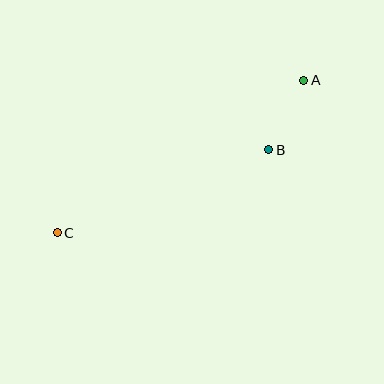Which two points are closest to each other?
Points A and B are closest to each other.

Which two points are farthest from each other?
Points A and C are farthest from each other.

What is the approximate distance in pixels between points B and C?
The distance between B and C is approximately 228 pixels.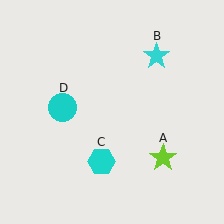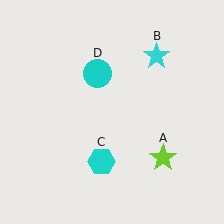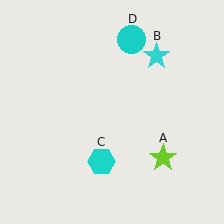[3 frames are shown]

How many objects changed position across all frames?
1 object changed position: cyan circle (object D).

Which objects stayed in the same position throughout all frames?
Lime star (object A) and cyan star (object B) and cyan hexagon (object C) remained stationary.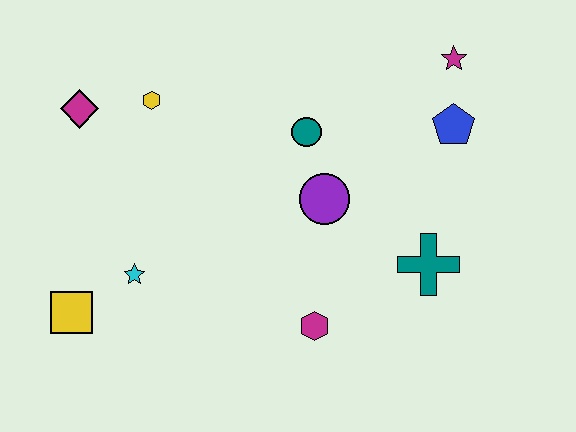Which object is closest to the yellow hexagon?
The magenta diamond is closest to the yellow hexagon.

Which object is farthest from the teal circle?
The yellow square is farthest from the teal circle.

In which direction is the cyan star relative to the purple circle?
The cyan star is to the left of the purple circle.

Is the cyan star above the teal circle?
No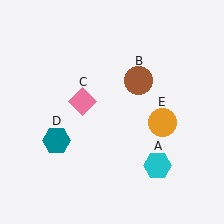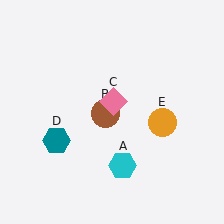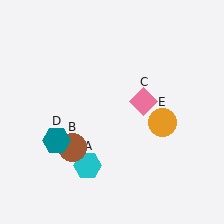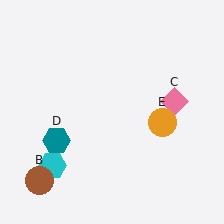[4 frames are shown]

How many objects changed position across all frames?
3 objects changed position: cyan hexagon (object A), brown circle (object B), pink diamond (object C).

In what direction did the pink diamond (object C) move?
The pink diamond (object C) moved right.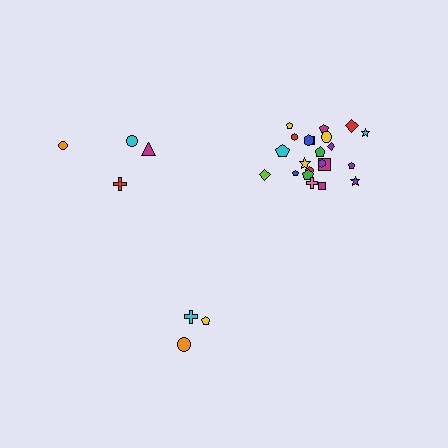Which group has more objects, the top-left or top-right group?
The top-right group.